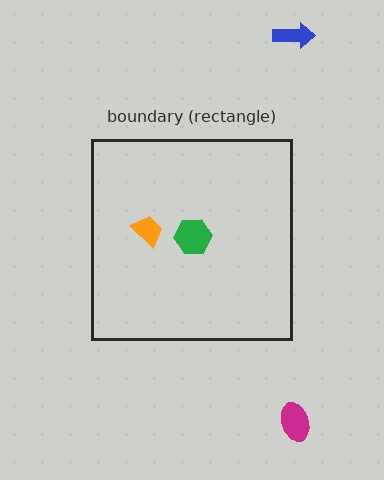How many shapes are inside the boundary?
2 inside, 2 outside.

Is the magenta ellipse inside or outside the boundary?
Outside.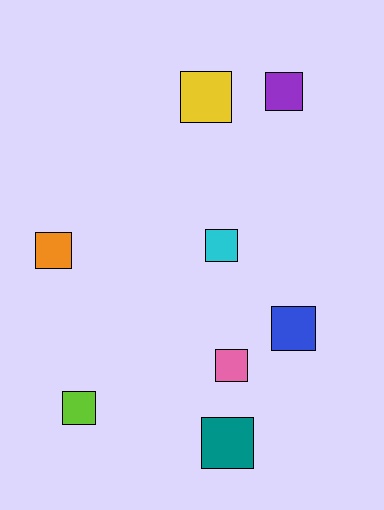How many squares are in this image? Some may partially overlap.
There are 8 squares.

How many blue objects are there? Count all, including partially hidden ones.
There is 1 blue object.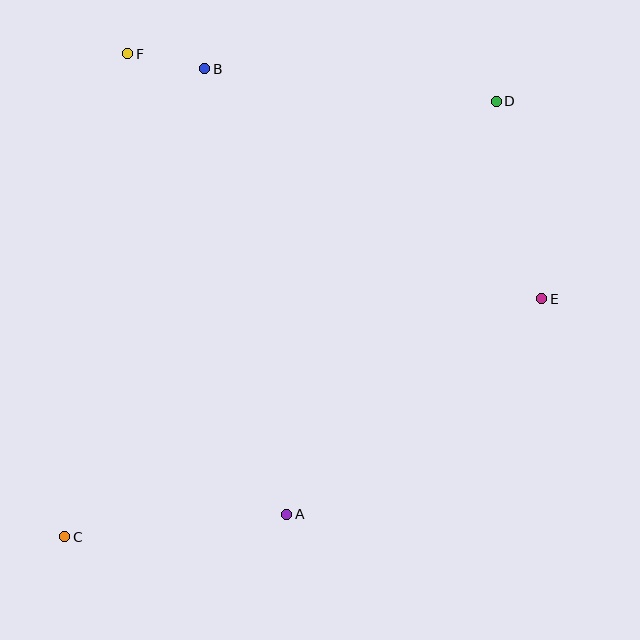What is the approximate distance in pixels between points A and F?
The distance between A and F is approximately 487 pixels.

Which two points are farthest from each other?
Points C and D are farthest from each other.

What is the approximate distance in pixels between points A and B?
The distance between A and B is approximately 453 pixels.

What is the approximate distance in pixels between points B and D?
The distance between B and D is approximately 293 pixels.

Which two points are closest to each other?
Points B and F are closest to each other.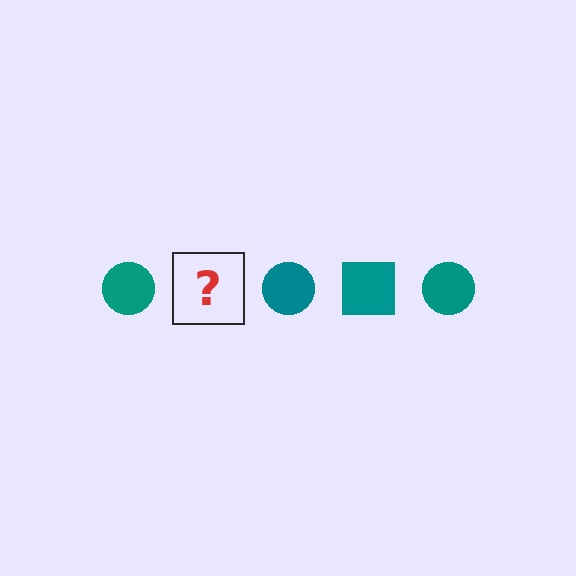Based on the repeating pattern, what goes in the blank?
The blank should be a teal square.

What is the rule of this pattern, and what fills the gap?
The rule is that the pattern cycles through circle, square shapes in teal. The gap should be filled with a teal square.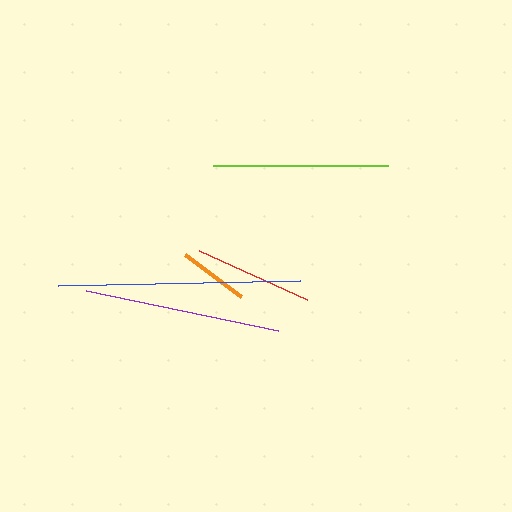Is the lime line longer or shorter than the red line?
The lime line is longer than the red line.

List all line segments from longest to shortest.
From longest to shortest: blue, purple, lime, red, orange.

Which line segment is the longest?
The blue line is the longest at approximately 243 pixels.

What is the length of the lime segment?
The lime segment is approximately 174 pixels long.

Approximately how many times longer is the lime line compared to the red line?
The lime line is approximately 1.5 times the length of the red line.